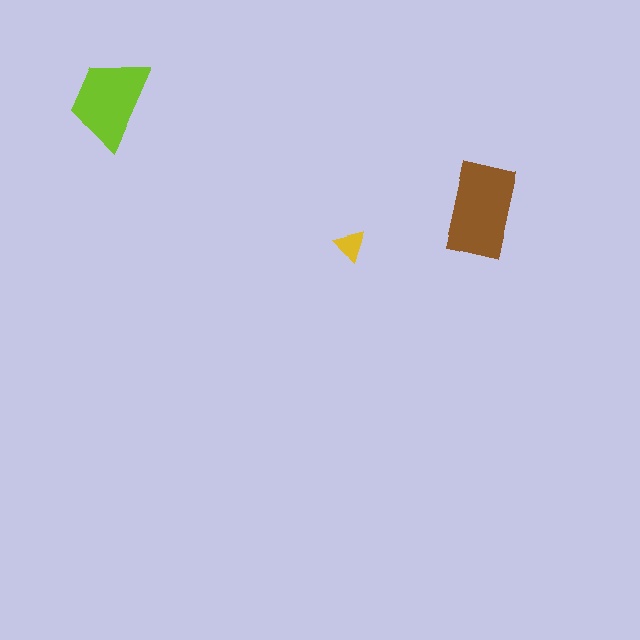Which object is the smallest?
The yellow triangle.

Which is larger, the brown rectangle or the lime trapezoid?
The brown rectangle.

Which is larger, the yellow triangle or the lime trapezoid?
The lime trapezoid.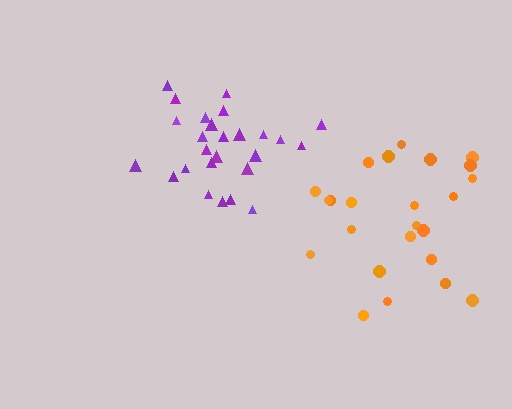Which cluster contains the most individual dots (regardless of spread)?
Purple (26).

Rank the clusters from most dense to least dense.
purple, orange.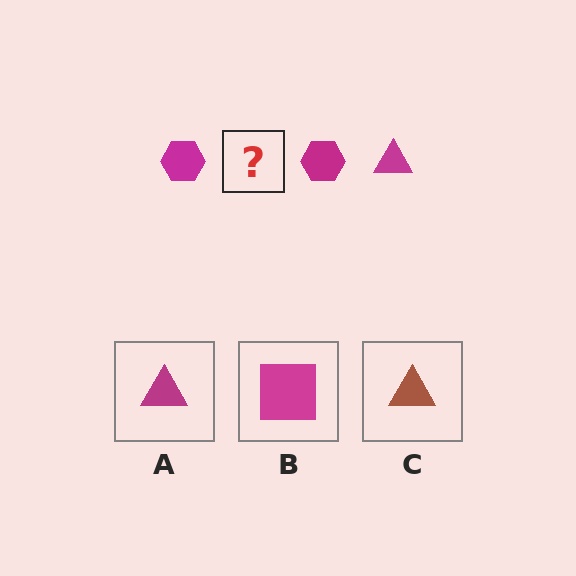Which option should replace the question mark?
Option A.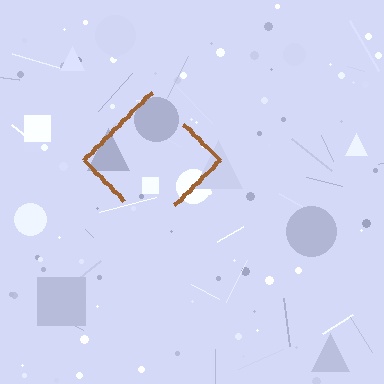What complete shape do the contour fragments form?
The contour fragments form a diamond.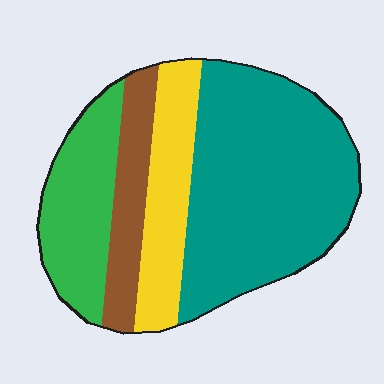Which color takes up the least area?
Brown, at roughly 15%.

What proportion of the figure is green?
Green takes up less than a quarter of the figure.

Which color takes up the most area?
Teal, at roughly 50%.